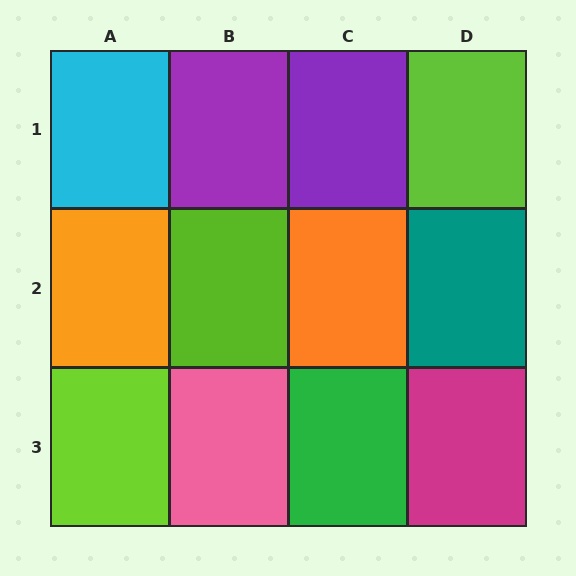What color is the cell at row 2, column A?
Orange.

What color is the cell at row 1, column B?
Purple.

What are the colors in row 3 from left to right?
Lime, pink, green, magenta.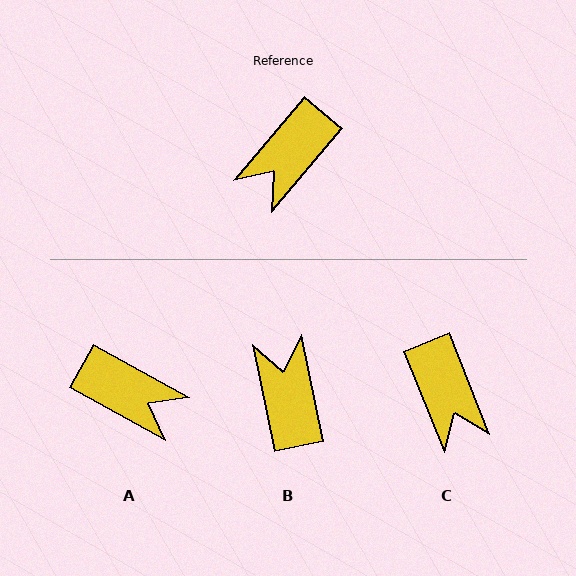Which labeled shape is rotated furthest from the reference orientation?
B, about 128 degrees away.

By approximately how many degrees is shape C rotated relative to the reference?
Approximately 62 degrees counter-clockwise.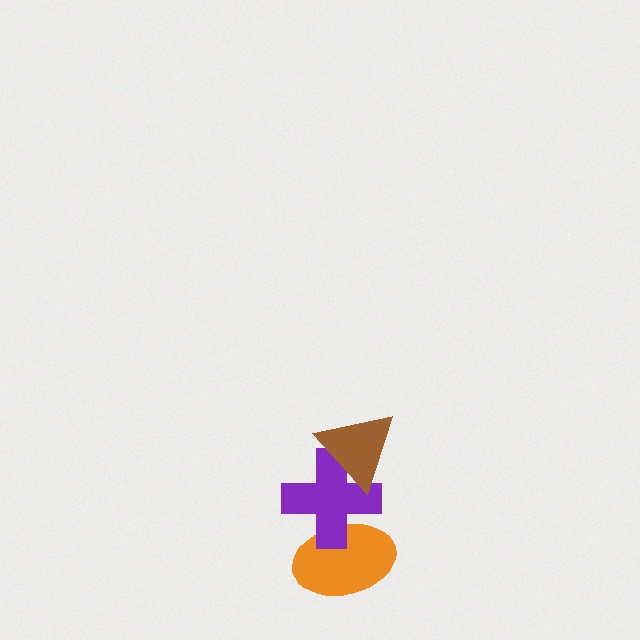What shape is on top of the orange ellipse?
The purple cross is on top of the orange ellipse.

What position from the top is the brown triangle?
The brown triangle is 1st from the top.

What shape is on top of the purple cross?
The brown triangle is on top of the purple cross.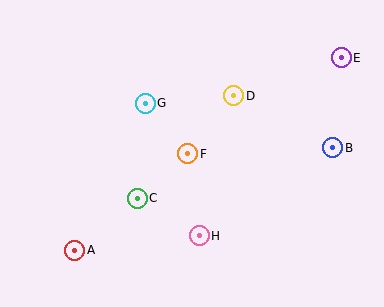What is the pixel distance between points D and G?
The distance between D and G is 89 pixels.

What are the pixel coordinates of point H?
Point H is at (199, 236).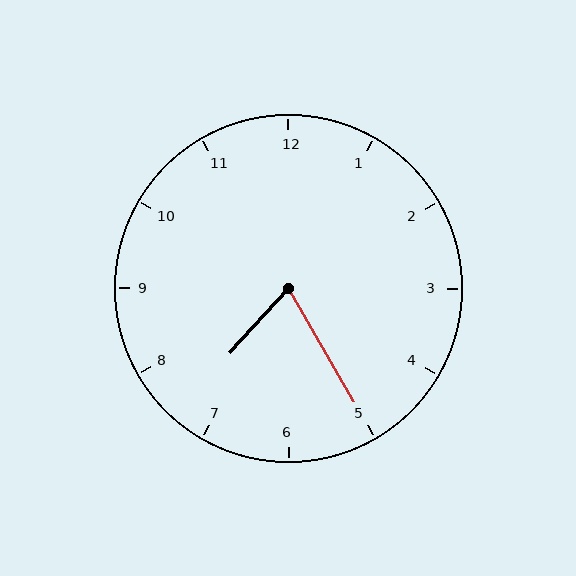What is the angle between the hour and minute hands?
Approximately 72 degrees.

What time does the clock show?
7:25.